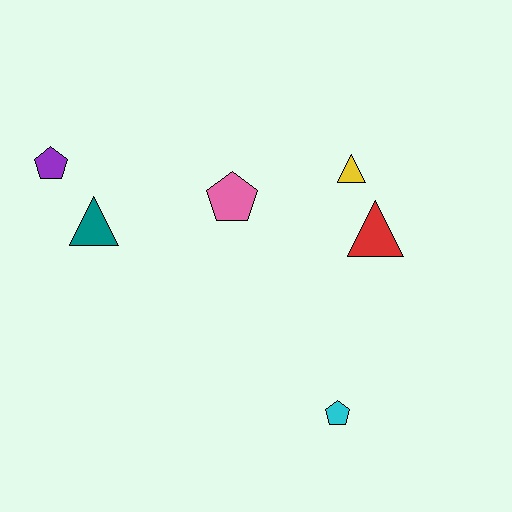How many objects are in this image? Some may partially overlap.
There are 6 objects.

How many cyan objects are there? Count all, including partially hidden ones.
There is 1 cyan object.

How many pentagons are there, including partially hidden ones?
There are 3 pentagons.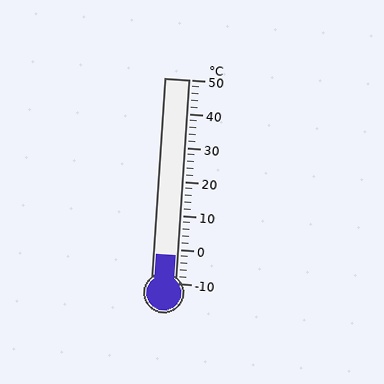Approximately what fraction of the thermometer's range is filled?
The thermometer is filled to approximately 15% of its range.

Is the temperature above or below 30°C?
The temperature is below 30°C.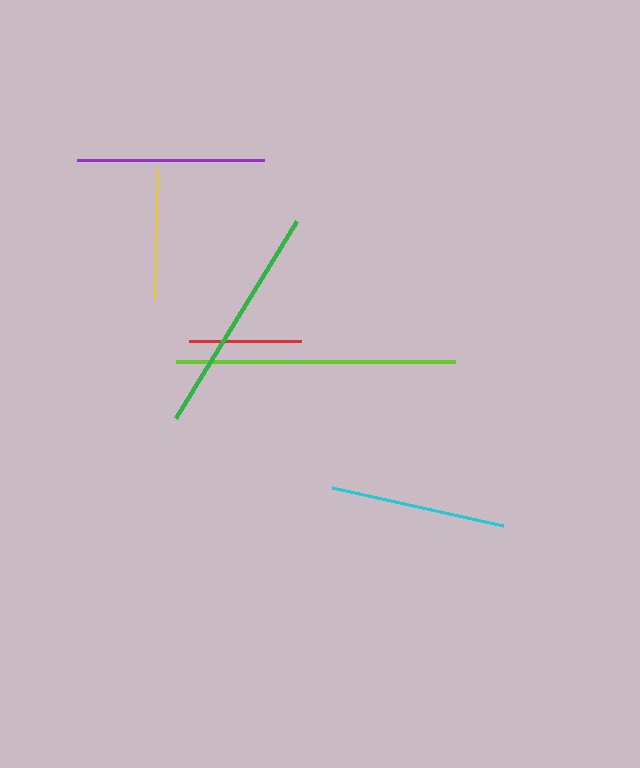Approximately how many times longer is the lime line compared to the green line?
The lime line is approximately 1.2 times the length of the green line.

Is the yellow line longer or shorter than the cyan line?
The cyan line is longer than the yellow line.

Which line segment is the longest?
The lime line is the longest at approximately 279 pixels.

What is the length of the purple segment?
The purple segment is approximately 186 pixels long.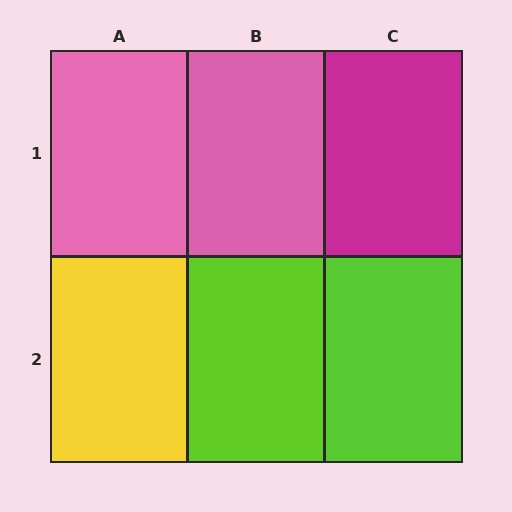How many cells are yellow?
1 cell is yellow.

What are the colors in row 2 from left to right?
Yellow, lime, lime.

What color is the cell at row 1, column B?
Pink.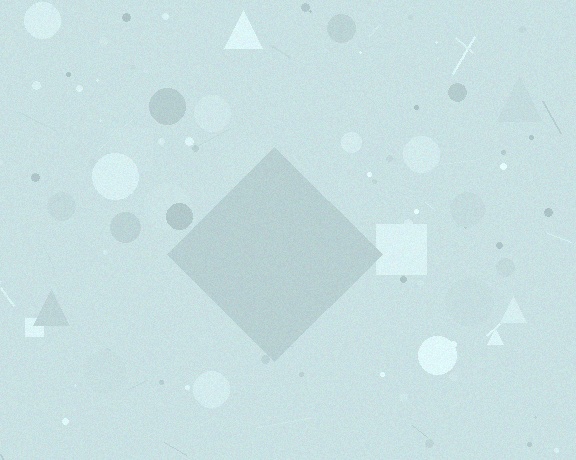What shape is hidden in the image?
A diamond is hidden in the image.